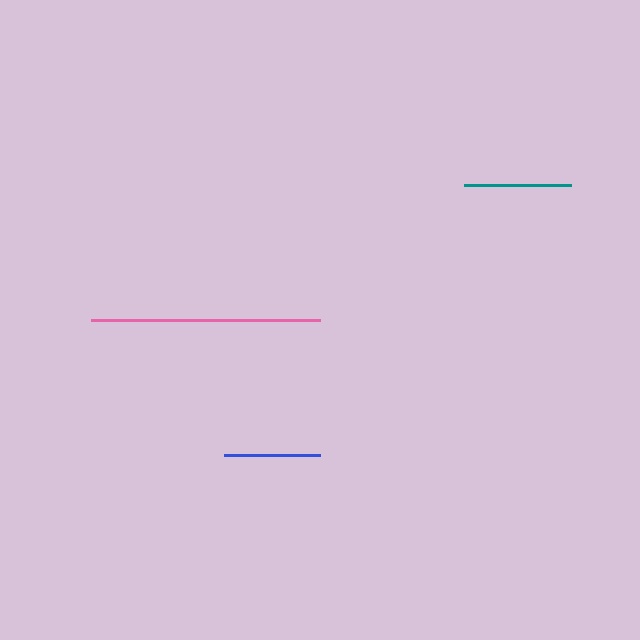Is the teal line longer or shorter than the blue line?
The teal line is longer than the blue line.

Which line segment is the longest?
The pink line is the longest at approximately 229 pixels.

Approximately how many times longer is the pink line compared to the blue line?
The pink line is approximately 2.4 times the length of the blue line.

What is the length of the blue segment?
The blue segment is approximately 96 pixels long.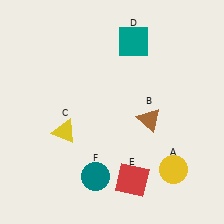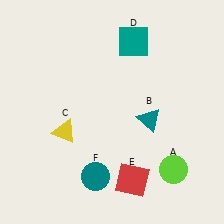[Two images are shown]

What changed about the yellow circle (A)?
In Image 1, A is yellow. In Image 2, it changed to lime.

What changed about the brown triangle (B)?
In Image 1, B is brown. In Image 2, it changed to teal.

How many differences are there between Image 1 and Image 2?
There are 2 differences between the two images.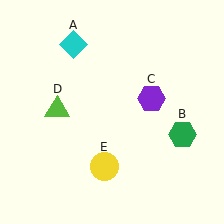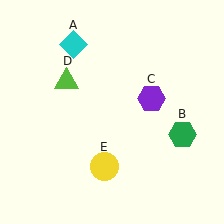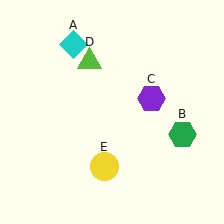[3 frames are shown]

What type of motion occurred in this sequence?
The lime triangle (object D) rotated clockwise around the center of the scene.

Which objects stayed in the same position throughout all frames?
Cyan diamond (object A) and green hexagon (object B) and purple hexagon (object C) and yellow circle (object E) remained stationary.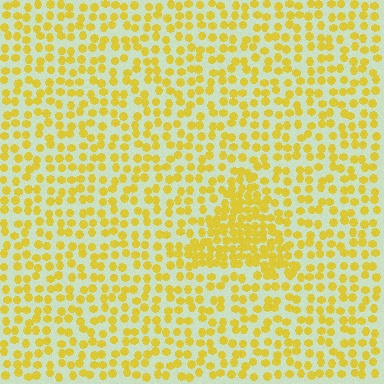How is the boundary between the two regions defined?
The boundary is defined by a change in element density (approximately 2.0x ratio). All elements are the same color, size, and shape.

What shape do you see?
I see a triangle.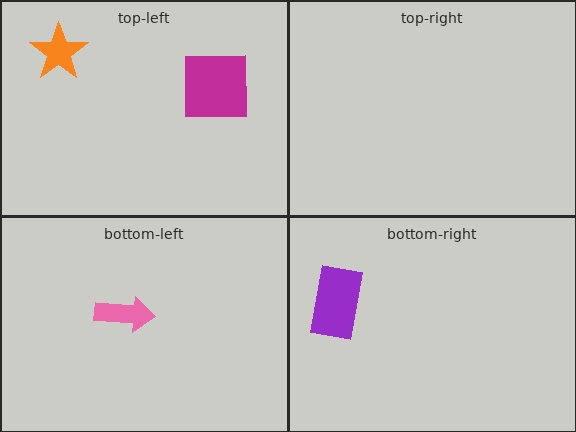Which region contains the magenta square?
The top-left region.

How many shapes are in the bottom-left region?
1.